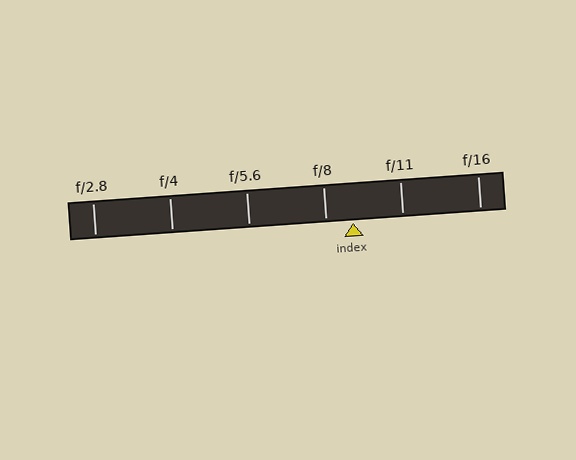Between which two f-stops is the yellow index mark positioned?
The index mark is between f/8 and f/11.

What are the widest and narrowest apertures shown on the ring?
The widest aperture shown is f/2.8 and the narrowest is f/16.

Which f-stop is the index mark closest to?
The index mark is closest to f/8.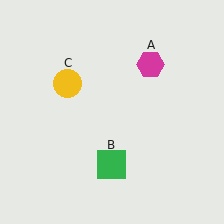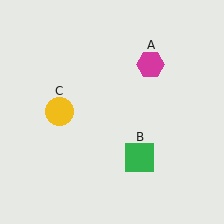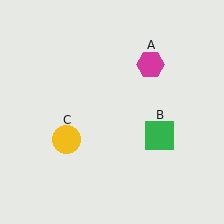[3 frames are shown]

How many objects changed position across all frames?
2 objects changed position: green square (object B), yellow circle (object C).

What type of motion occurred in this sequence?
The green square (object B), yellow circle (object C) rotated counterclockwise around the center of the scene.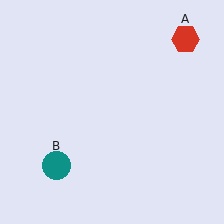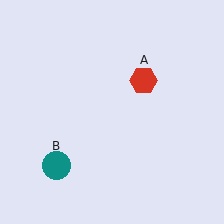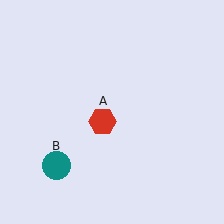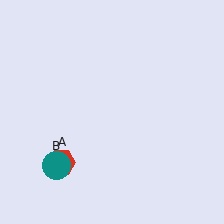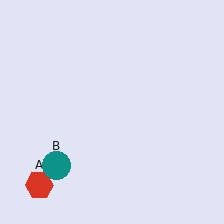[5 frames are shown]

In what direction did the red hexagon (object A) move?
The red hexagon (object A) moved down and to the left.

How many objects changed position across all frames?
1 object changed position: red hexagon (object A).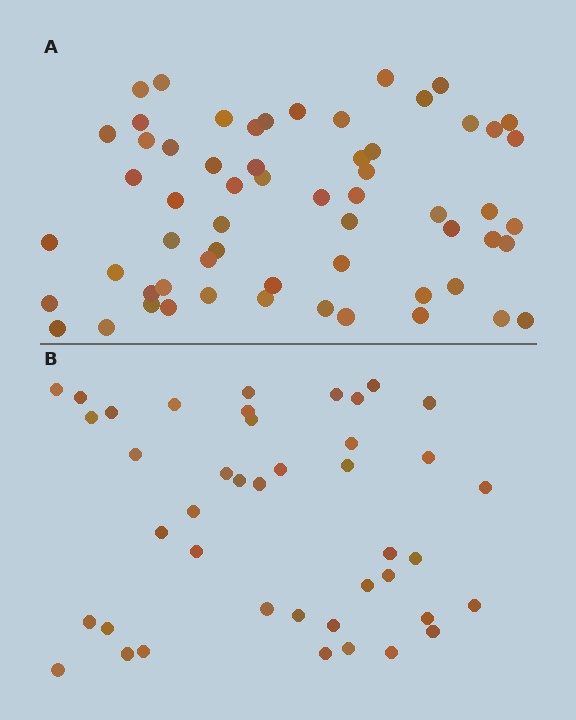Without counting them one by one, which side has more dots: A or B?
Region A (the top region) has more dots.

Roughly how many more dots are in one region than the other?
Region A has approximately 20 more dots than region B.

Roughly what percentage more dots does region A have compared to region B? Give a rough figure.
About 45% more.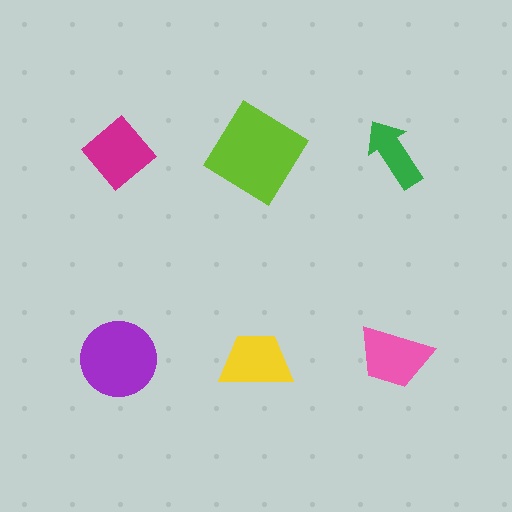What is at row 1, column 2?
A lime diamond.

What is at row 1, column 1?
A magenta diamond.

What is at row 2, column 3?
A pink trapezoid.